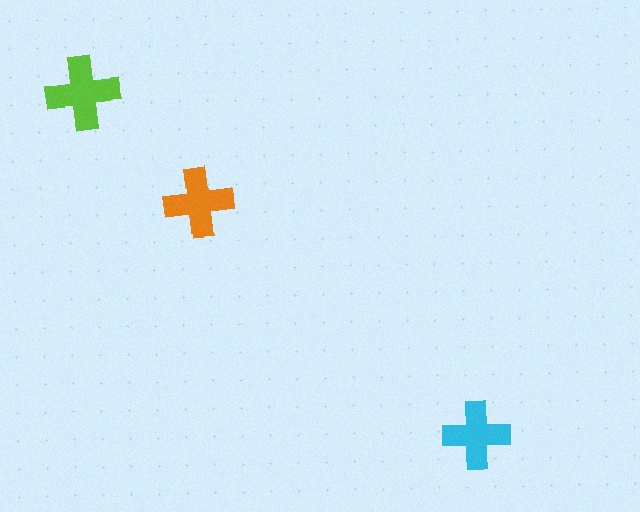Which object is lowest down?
The cyan cross is bottommost.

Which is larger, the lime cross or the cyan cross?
The lime one.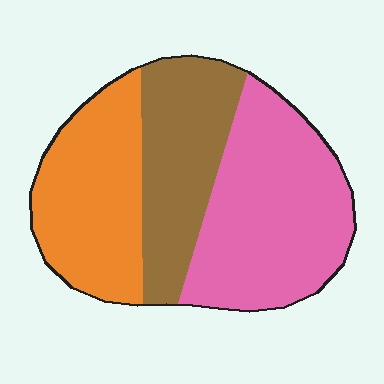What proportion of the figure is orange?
Orange takes up between a sixth and a third of the figure.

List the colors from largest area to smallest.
From largest to smallest: pink, orange, brown.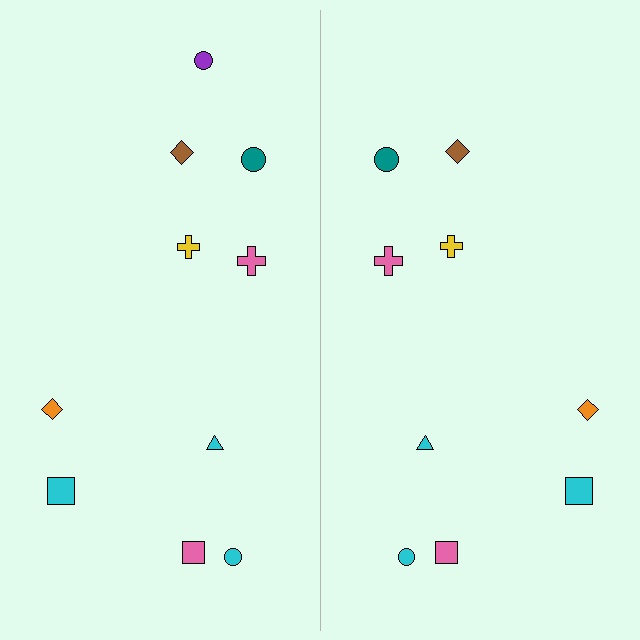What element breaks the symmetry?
A purple circle is missing from the right side.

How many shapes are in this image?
There are 19 shapes in this image.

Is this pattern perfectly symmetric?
No, the pattern is not perfectly symmetric. A purple circle is missing from the right side.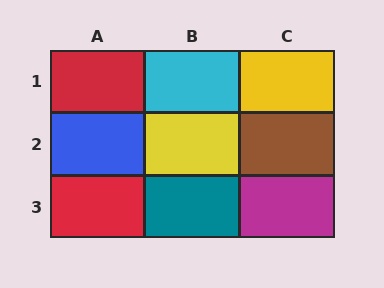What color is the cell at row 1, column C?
Yellow.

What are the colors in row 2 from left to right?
Blue, yellow, brown.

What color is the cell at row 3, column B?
Teal.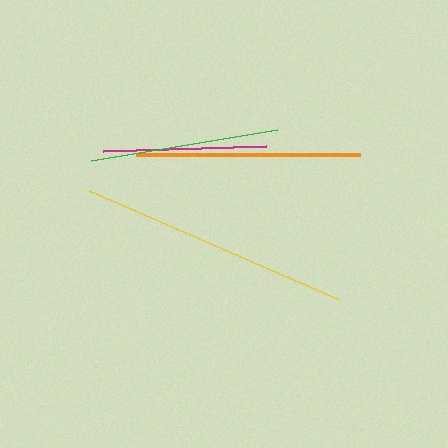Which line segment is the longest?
The yellow line is the longest at approximately 273 pixels.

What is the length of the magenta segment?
The magenta segment is approximately 163 pixels long.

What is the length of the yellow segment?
The yellow segment is approximately 273 pixels long.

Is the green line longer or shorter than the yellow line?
The yellow line is longer than the green line.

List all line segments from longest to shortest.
From longest to shortest: yellow, orange, green, magenta.